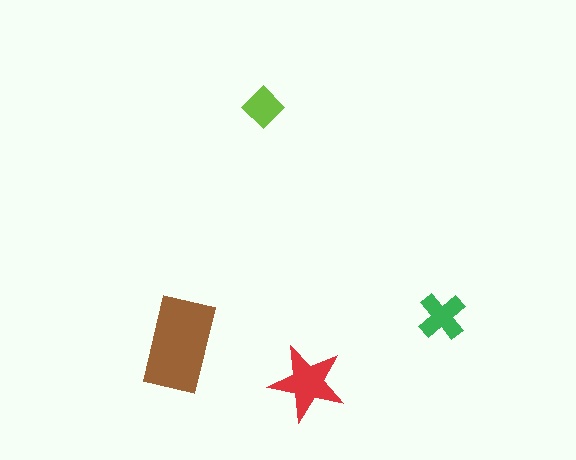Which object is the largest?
The brown rectangle.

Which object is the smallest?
The lime diamond.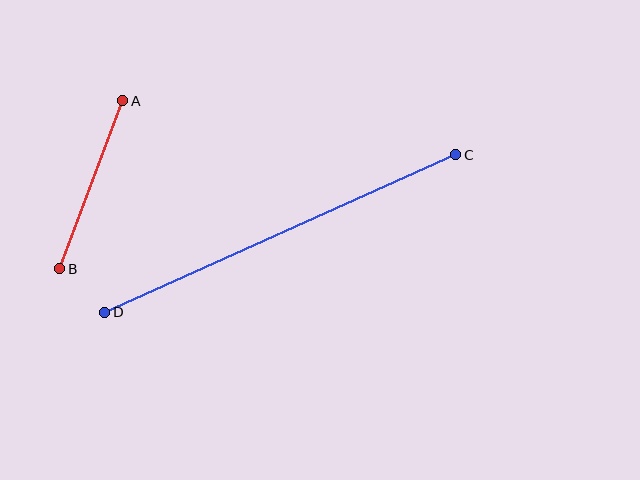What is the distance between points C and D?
The distance is approximately 385 pixels.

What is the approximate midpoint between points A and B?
The midpoint is at approximately (91, 185) pixels.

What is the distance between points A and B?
The distance is approximately 180 pixels.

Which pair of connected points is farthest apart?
Points C and D are farthest apart.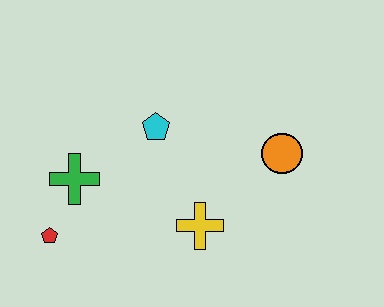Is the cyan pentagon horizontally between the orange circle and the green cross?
Yes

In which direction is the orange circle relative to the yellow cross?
The orange circle is to the right of the yellow cross.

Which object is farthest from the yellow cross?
The red pentagon is farthest from the yellow cross.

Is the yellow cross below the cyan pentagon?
Yes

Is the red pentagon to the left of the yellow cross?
Yes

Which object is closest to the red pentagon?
The green cross is closest to the red pentagon.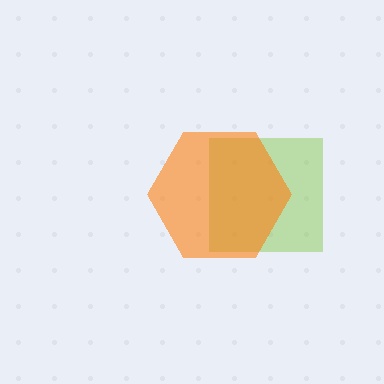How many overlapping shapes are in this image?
There are 2 overlapping shapes in the image.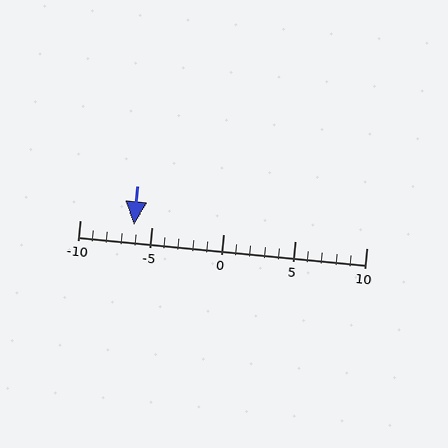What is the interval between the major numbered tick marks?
The major tick marks are spaced 5 units apart.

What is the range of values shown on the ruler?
The ruler shows values from -10 to 10.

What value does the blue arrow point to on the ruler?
The blue arrow points to approximately -6.